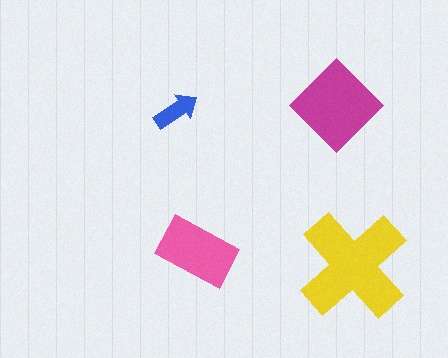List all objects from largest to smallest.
The yellow cross, the magenta diamond, the pink rectangle, the blue arrow.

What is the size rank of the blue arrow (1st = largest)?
4th.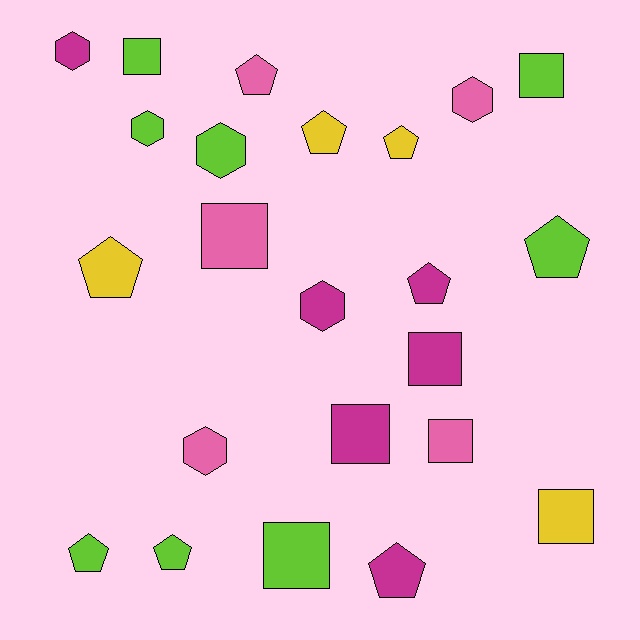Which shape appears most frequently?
Pentagon, with 9 objects.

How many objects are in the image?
There are 23 objects.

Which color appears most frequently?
Lime, with 8 objects.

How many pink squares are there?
There are 2 pink squares.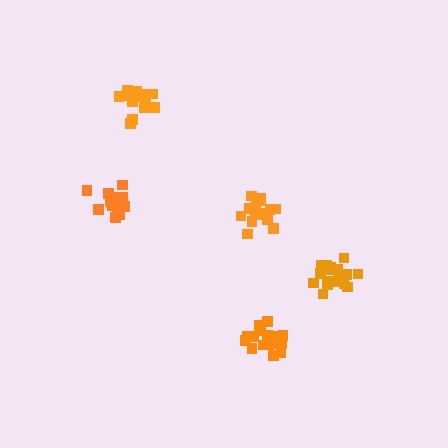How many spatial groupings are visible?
There are 5 spatial groupings.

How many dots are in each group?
Group 1: 17 dots, Group 2: 19 dots, Group 3: 20 dots, Group 4: 16 dots, Group 5: 18 dots (90 total).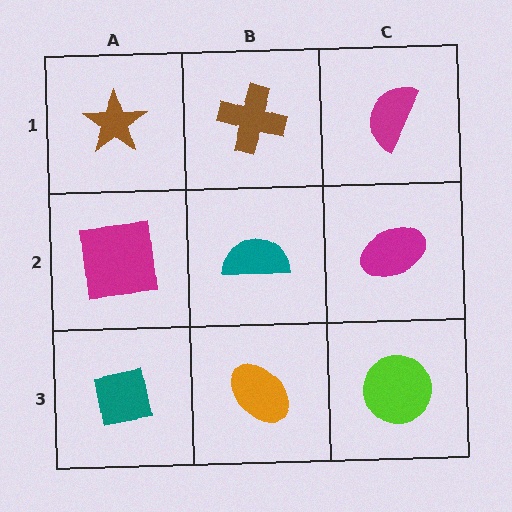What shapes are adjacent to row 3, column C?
A magenta ellipse (row 2, column C), an orange ellipse (row 3, column B).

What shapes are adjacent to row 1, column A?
A magenta square (row 2, column A), a brown cross (row 1, column B).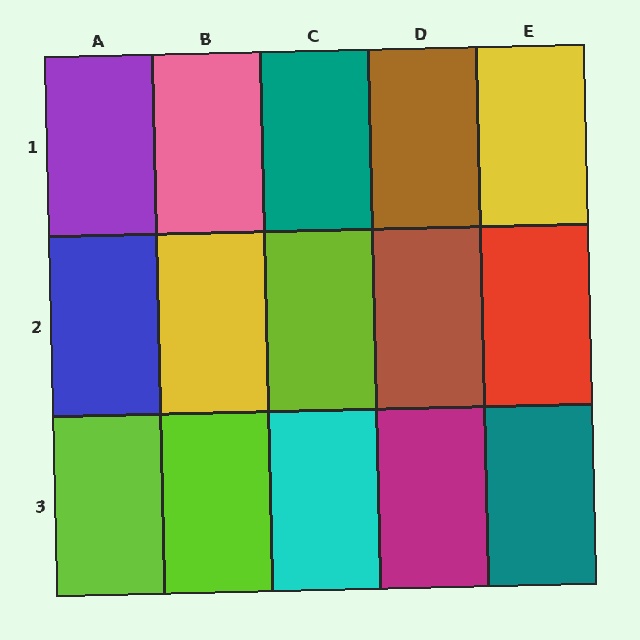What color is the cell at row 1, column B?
Pink.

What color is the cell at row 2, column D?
Brown.